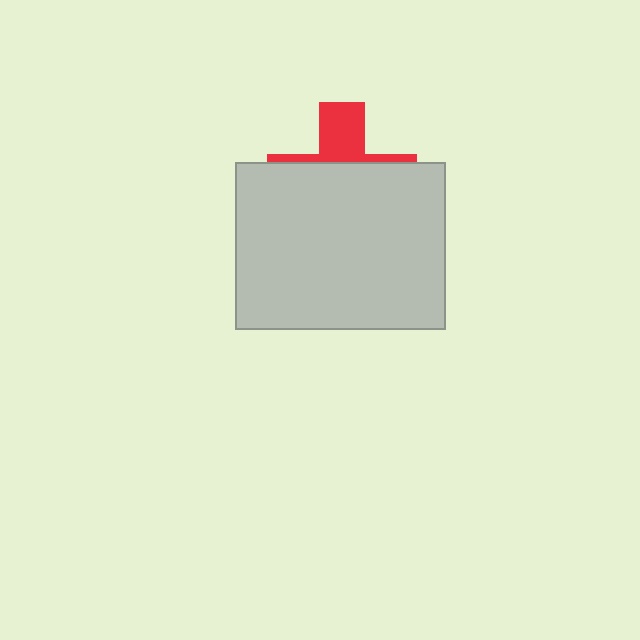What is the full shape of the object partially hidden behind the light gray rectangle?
The partially hidden object is a red cross.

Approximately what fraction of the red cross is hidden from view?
Roughly 69% of the red cross is hidden behind the light gray rectangle.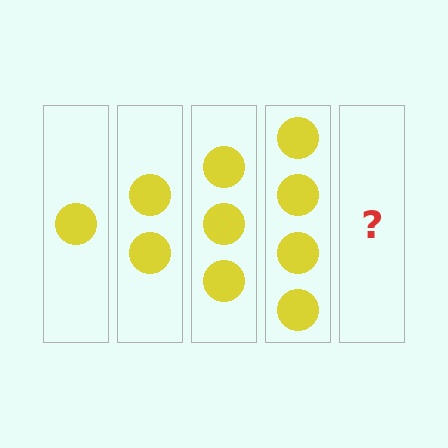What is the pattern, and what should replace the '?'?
The pattern is that each step adds one more circle. The '?' should be 5 circles.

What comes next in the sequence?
The next element should be 5 circles.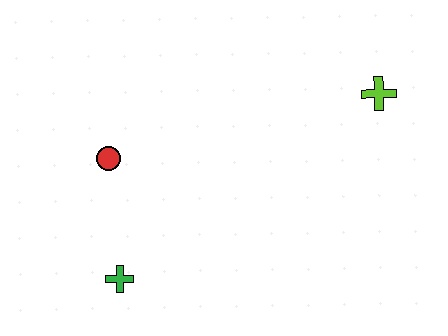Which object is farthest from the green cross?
The lime cross is farthest from the green cross.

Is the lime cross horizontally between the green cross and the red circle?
No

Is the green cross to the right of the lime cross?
No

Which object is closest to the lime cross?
The red circle is closest to the lime cross.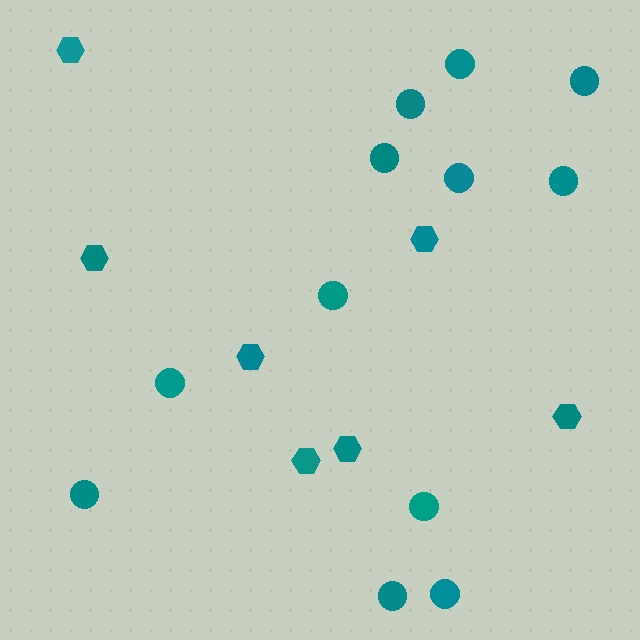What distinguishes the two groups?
There are 2 groups: one group of hexagons (7) and one group of circles (12).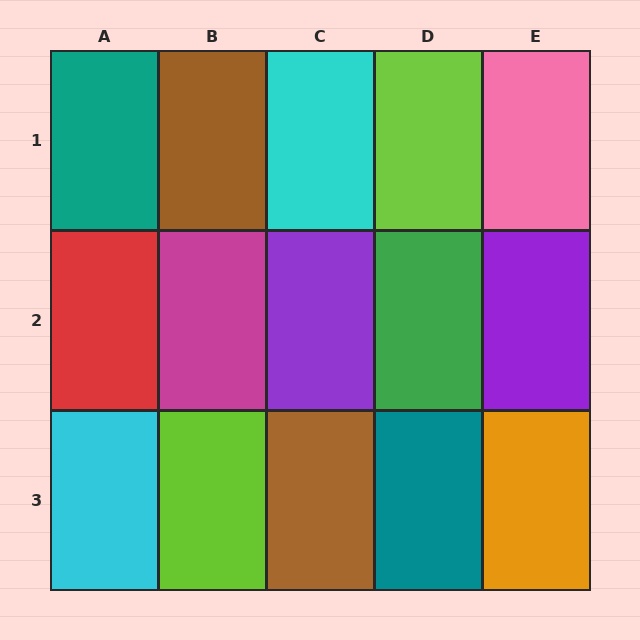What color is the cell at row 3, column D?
Teal.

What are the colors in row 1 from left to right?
Teal, brown, cyan, lime, pink.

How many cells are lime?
2 cells are lime.